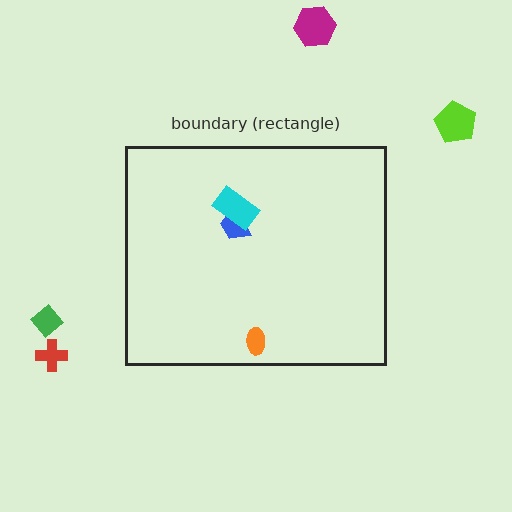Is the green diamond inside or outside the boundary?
Outside.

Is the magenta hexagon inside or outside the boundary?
Outside.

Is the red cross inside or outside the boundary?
Outside.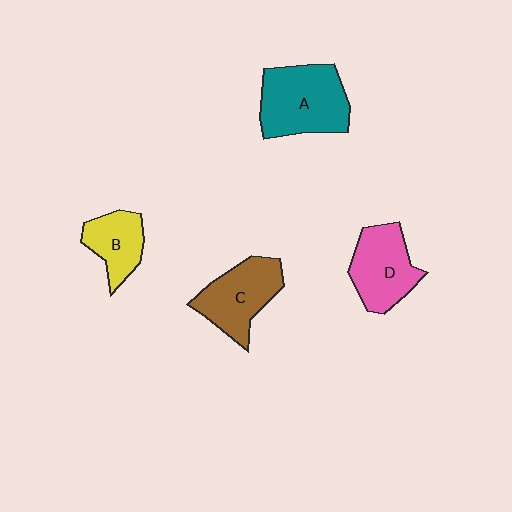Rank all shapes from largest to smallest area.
From largest to smallest: A (teal), C (brown), D (pink), B (yellow).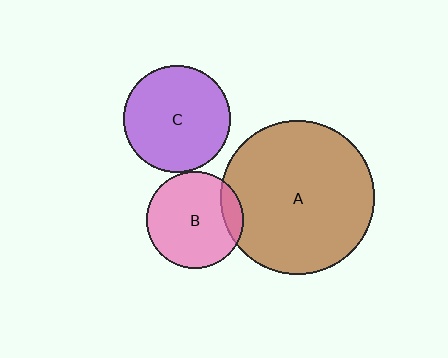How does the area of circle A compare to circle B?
Approximately 2.5 times.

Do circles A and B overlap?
Yes.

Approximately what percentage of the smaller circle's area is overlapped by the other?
Approximately 15%.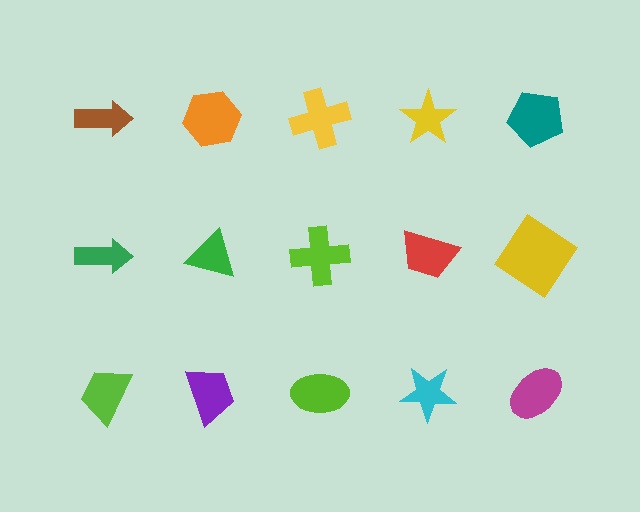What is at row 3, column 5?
A magenta ellipse.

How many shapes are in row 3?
5 shapes.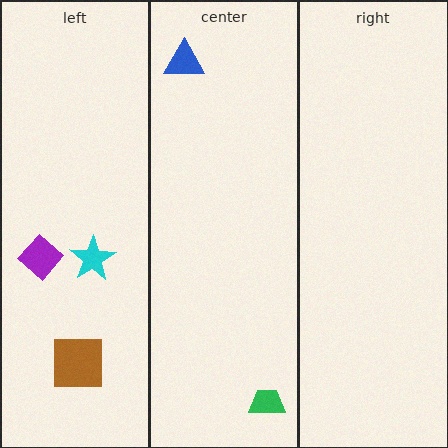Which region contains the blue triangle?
The center region.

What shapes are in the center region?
The blue triangle, the green trapezoid.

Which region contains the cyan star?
The left region.